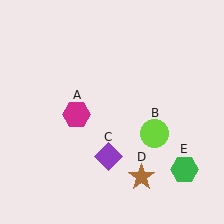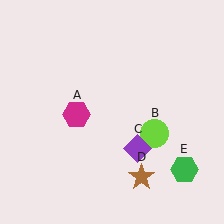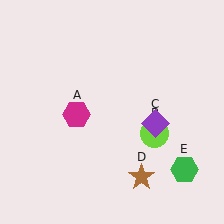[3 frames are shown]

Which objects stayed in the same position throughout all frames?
Magenta hexagon (object A) and lime circle (object B) and brown star (object D) and green hexagon (object E) remained stationary.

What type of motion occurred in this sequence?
The purple diamond (object C) rotated counterclockwise around the center of the scene.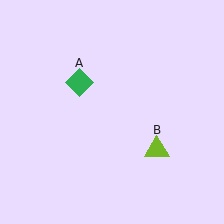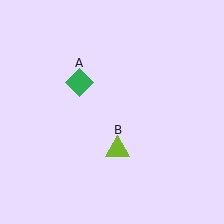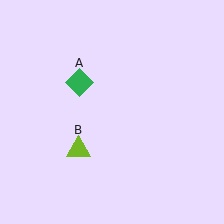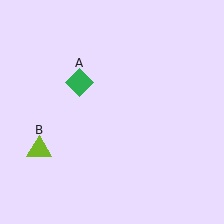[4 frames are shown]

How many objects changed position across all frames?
1 object changed position: lime triangle (object B).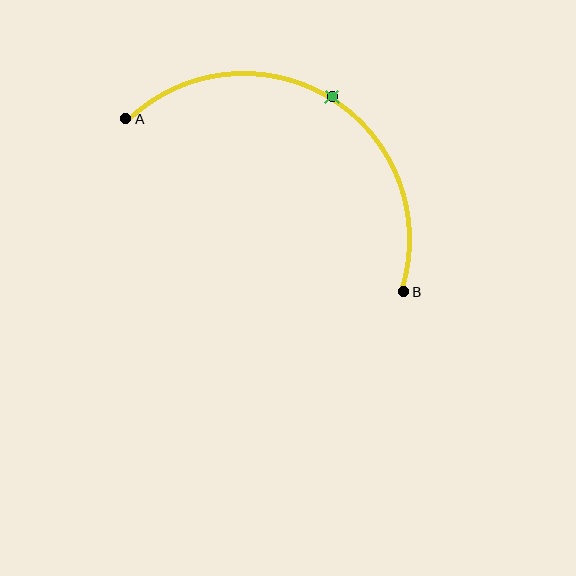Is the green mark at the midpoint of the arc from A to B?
Yes. The green mark lies on the arc at equal arc-length from both A and B — it is the arc midpoint.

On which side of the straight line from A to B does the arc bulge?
The arc bulges above the straight line connecting A and B.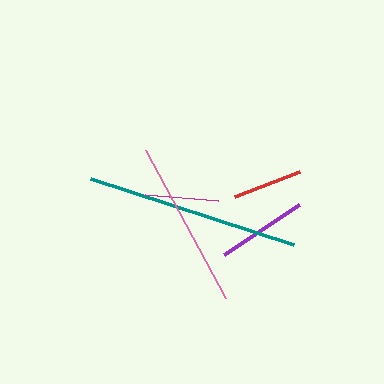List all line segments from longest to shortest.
From longest to shortest: teal, pink, purple, magenta, red.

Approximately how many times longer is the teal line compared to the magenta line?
The teal line is approximately 2.9 times the length of the magenta line.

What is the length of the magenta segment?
The magenta segment is approximately 73 pixels long.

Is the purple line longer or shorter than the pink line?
The pink line is longer than the purple line.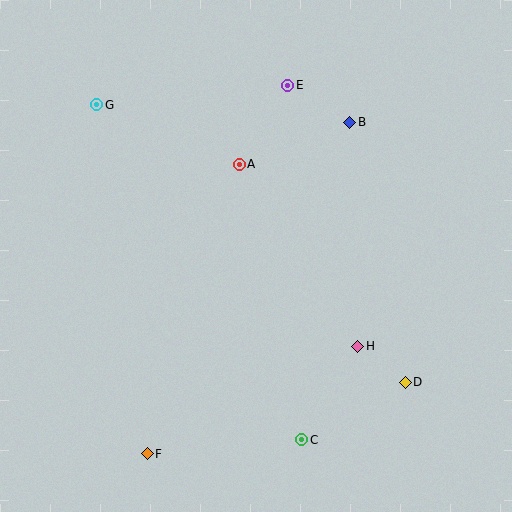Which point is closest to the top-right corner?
Point B is closest to the top-right corner.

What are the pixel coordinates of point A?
Point A is at (239, 164).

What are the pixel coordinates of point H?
Point H is at (358, 346).